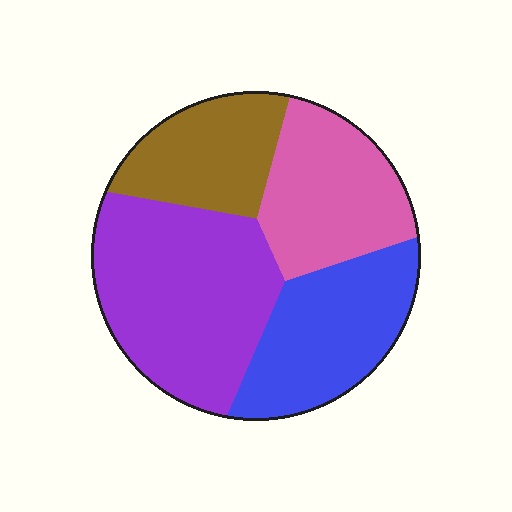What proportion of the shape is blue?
Blue takes up between a sixth and a third of the shape.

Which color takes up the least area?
Brown, at roughly 20%.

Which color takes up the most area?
Purple, at roughly 35%.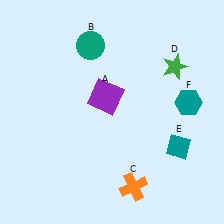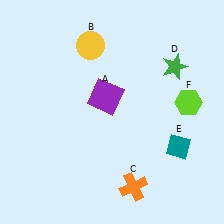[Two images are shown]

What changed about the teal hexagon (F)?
In Image 1, F is teal. In Image 2, it changed to lime.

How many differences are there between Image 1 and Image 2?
There are 2 differences between the two images.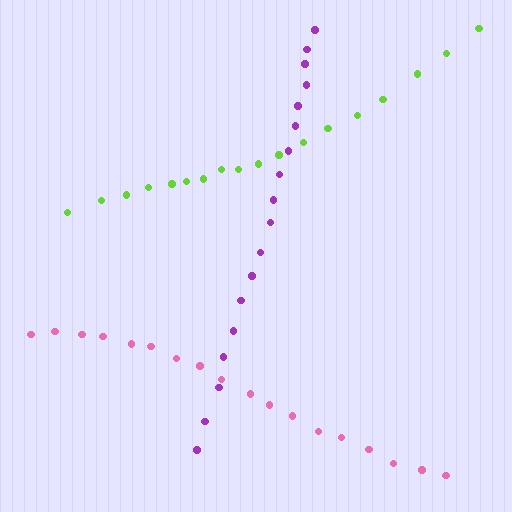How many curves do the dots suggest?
There are 3 distinct paths.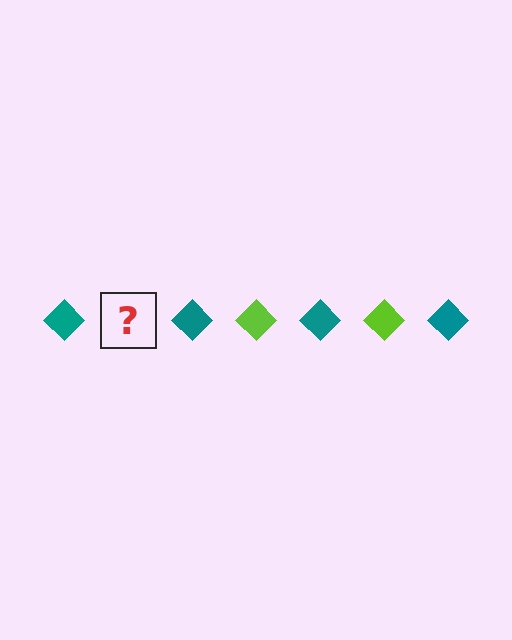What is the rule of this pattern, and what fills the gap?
The rule is that the pattern cycles through teal, lime diamonds. The gap should be filled with a lime diamond.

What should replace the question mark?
The question mark should be replaced with a lime diamond.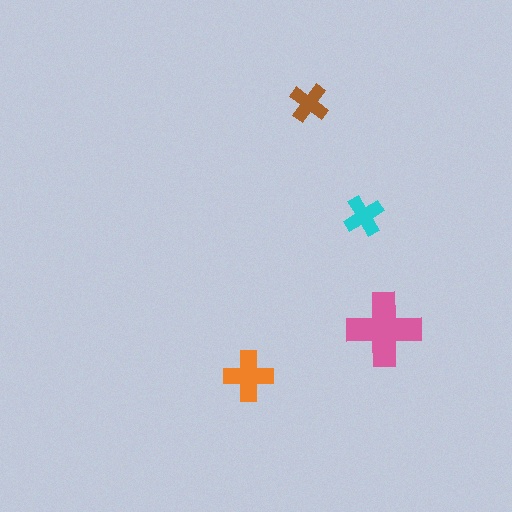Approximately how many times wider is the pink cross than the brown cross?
About 2 times wider.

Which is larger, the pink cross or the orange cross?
The pink one.